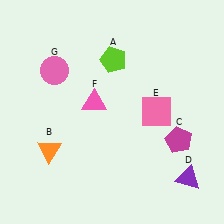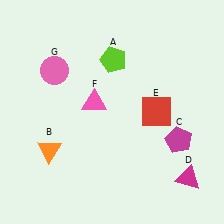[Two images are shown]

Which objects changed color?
D changed from purple to magenta. E changed from pink to red.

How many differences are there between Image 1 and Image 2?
There are 2 differences between the two images.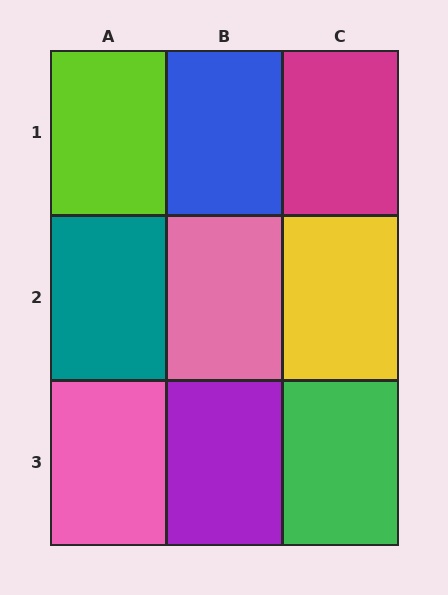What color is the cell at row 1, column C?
Magenta.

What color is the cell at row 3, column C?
Green.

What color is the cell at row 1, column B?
Blue.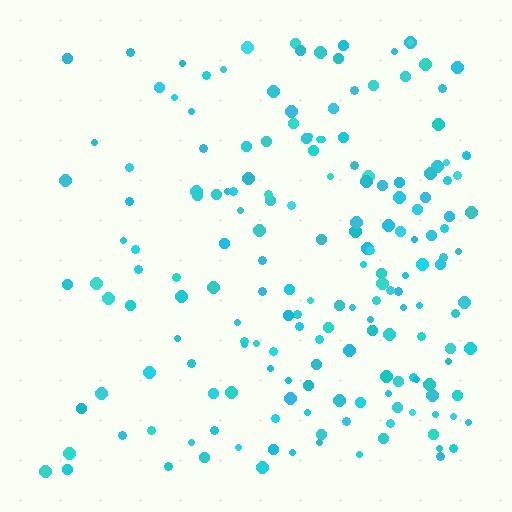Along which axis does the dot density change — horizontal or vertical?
Horizontal.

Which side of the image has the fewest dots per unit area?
The left.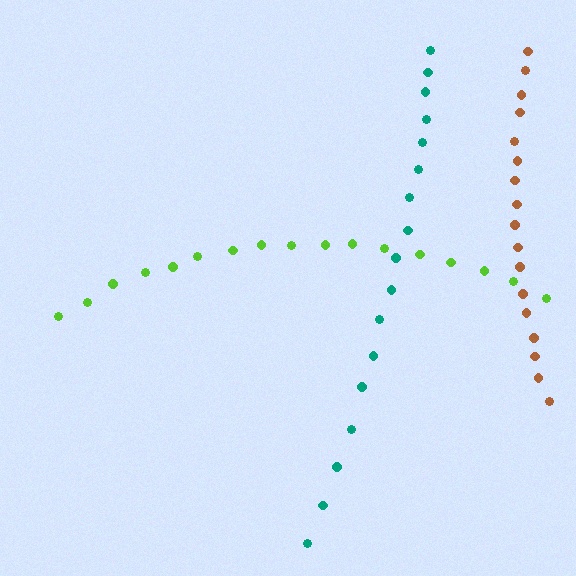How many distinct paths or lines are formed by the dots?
There are 3 distinct paths.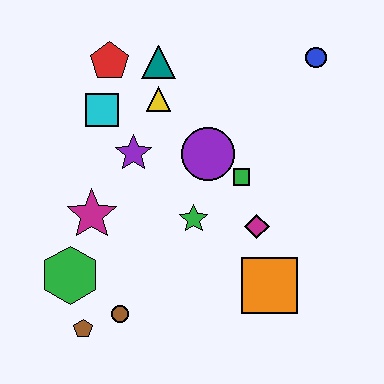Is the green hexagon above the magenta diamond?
No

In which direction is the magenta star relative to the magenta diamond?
The magenta star is to the left of the magenta diamond.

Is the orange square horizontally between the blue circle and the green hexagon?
Yes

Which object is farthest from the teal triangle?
The brown pentagon is farthest from the teal triangle.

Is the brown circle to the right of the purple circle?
No